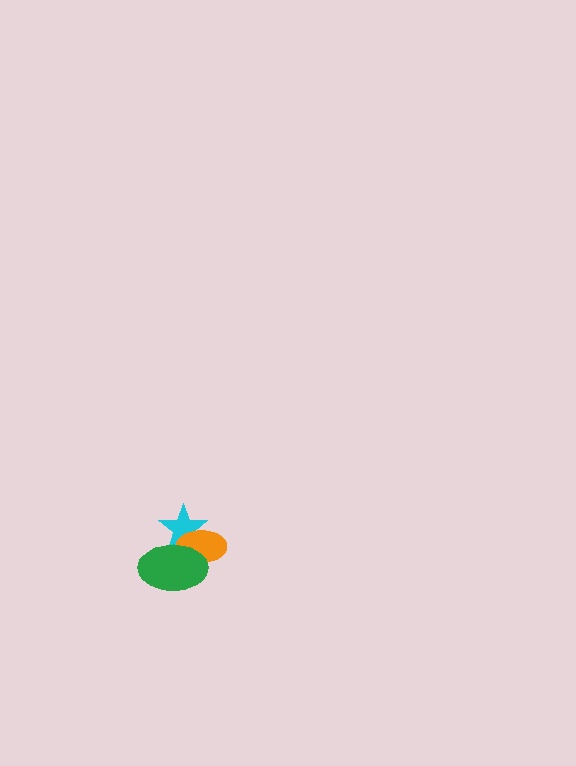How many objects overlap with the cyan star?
2 objects overlap with the cyan star.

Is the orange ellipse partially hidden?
Yes, it is partially covered by another shape.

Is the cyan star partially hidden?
Yes, it is partially covered by another shape.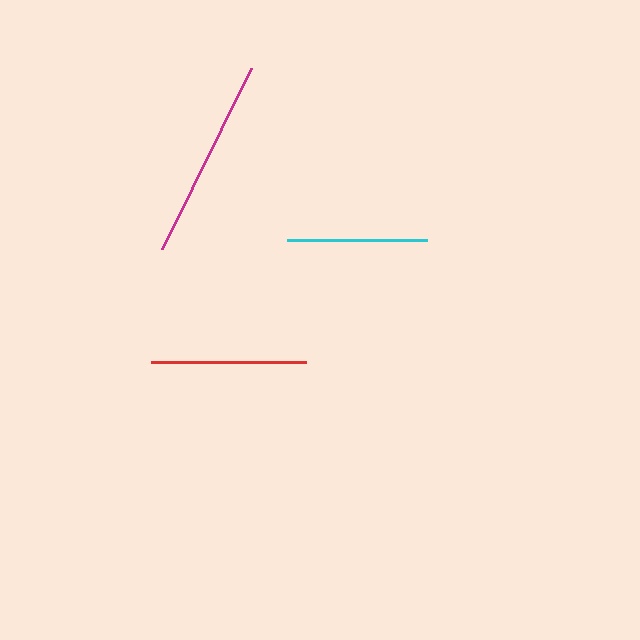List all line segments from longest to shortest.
From longest to shortest: magenta, red, cyan.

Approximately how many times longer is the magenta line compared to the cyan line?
The magenta line is approximately 1.4 times the length of the cyan line.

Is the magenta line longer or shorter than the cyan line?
The magenta line is longer than the cyan line.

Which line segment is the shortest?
The cyan line is the shortest at approximately 140 pixels.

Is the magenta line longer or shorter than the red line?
The magenta line is longer than the red line.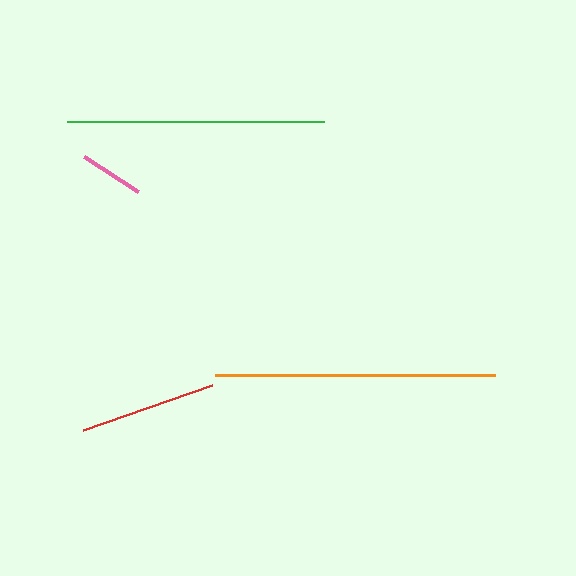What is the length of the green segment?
The green segment is approximately 256 pixels long.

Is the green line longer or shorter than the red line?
The green line is longer than the red line.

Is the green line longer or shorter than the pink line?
The green line is longer than the pink line.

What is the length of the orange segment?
The orange segment is approximately 279 pixels long.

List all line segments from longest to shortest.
From longest to shortest: orange, green, red, pink.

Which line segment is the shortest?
The pink line is the shortest at approximately 65 pixels.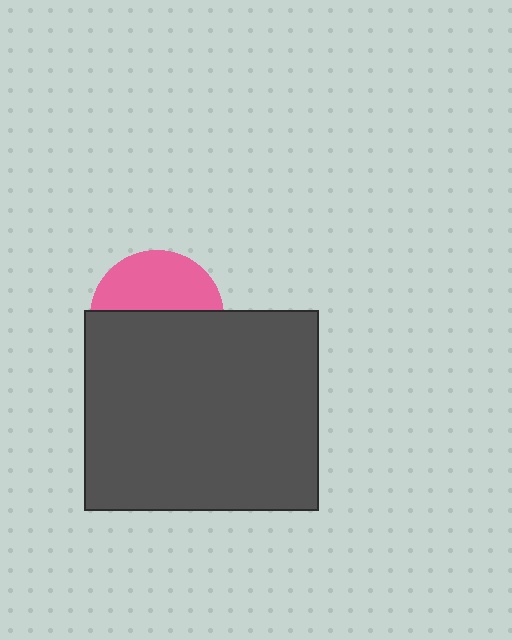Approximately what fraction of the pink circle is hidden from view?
Roughly 57% of the pink circle is hidden behind the dark gray rectangle.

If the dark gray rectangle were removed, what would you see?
You would see the complete pink circle.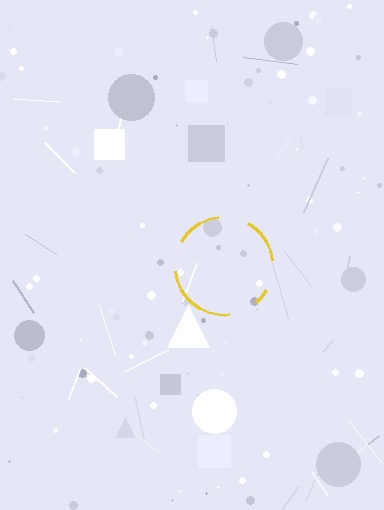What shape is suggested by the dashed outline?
The dashed outline suggests a circle.